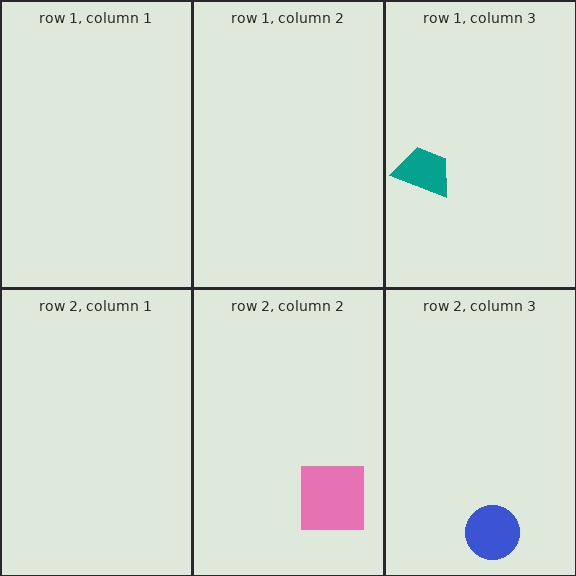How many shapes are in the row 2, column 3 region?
1.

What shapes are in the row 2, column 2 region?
The pink square.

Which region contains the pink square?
The row 2, column 2 region.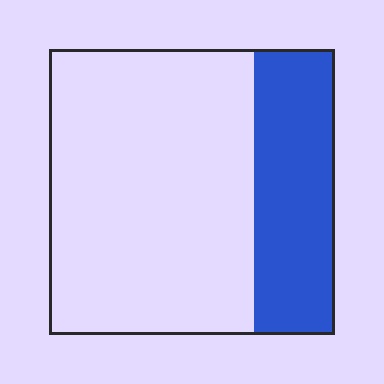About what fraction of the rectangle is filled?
About one quarter (1/4).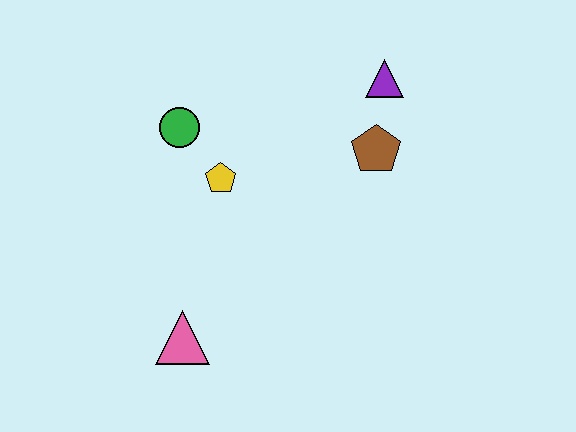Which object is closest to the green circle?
The yellow pentagon is closest to the green circle.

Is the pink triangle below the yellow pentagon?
Yes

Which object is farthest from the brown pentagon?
The pink triangle is farthest from the brown pentagon.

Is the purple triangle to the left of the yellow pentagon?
No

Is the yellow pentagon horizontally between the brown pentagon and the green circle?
Yes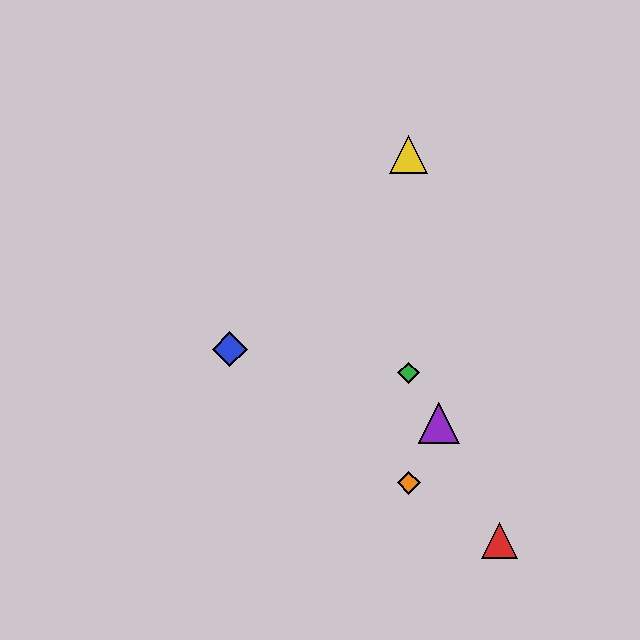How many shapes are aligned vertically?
3 shapes (the green diamond, the yellow triangle, the orange diamond) are aligned vertically.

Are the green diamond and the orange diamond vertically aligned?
Yes, both are at x≈409.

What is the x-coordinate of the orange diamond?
The orange diamond is at x≈409.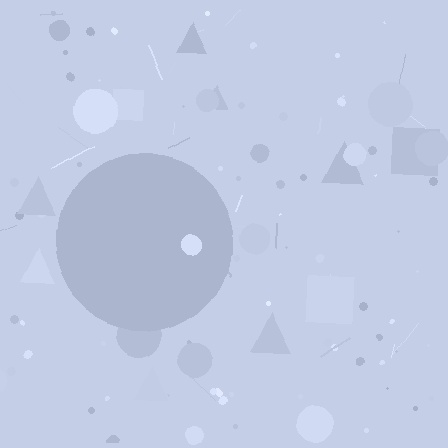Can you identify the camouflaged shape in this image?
The camouflaged shape is a circle.